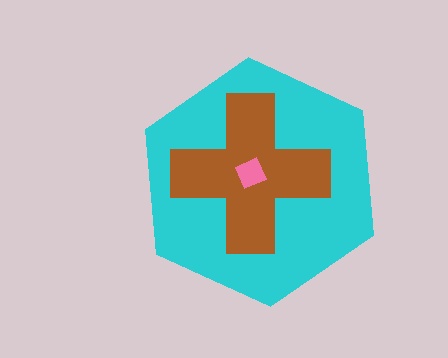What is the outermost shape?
The cyan hexagon.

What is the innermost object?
The pink diamond.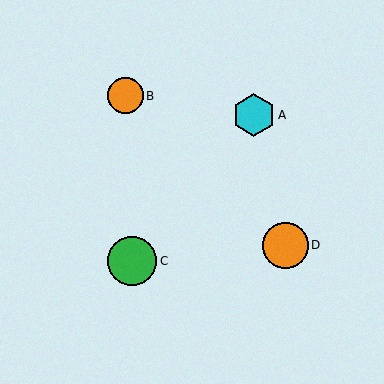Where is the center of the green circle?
The center of the green circle is at (132, 261).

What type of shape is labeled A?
Shape A is a cyan hexagon.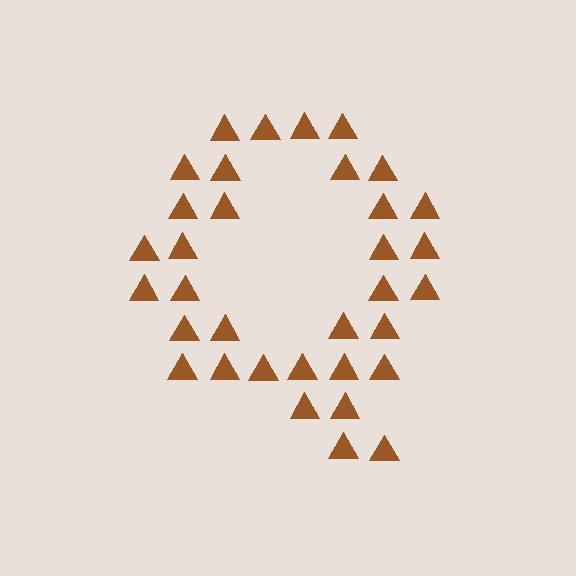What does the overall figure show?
The overall figure shows the letter Q.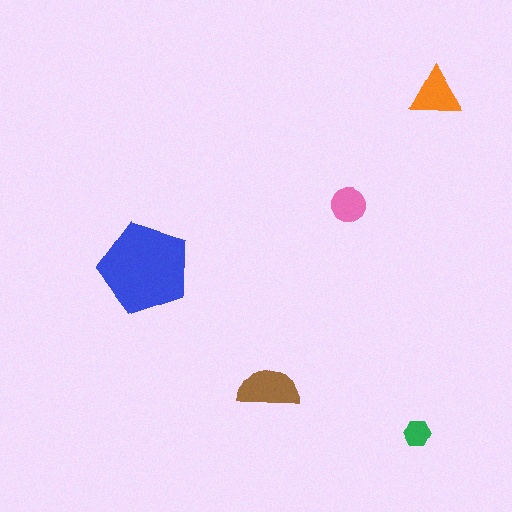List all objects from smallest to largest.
The green hexagon, the pink circle, the orange triangle, the brown semicircle, the blue pentagon.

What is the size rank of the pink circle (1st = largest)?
4th.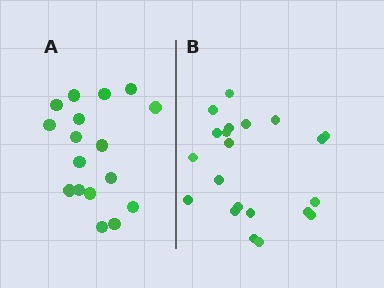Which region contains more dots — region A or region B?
Region B (the right region) has more dots.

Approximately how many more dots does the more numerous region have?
Region B has about 4 more dots than region A.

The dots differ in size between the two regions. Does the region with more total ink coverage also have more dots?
No. Region A has more total ink coverage because its dots are larger, but region B actually contains more individual dots. Total area can be misleading — the number of items is what matters here.